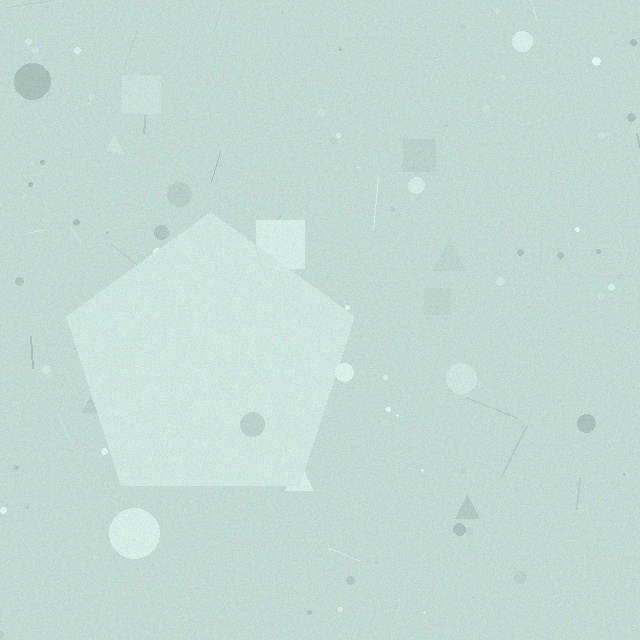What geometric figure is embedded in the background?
A pentagon is embedded in the background.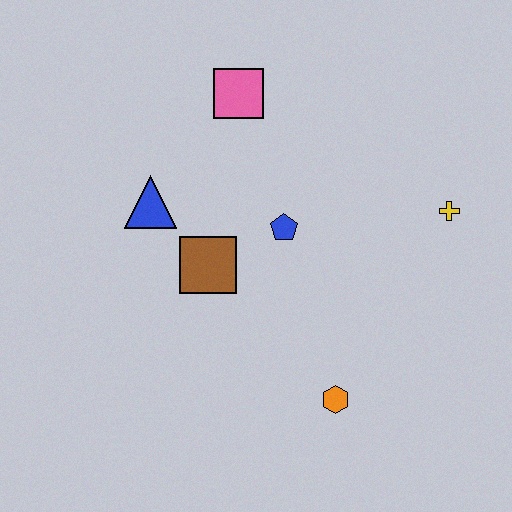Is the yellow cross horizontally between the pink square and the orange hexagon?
No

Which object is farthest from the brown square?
The yellow cross is farthest from the brown square.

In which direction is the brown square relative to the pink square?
The brown square is below the pink square.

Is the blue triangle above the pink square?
No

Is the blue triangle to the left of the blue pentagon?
Yes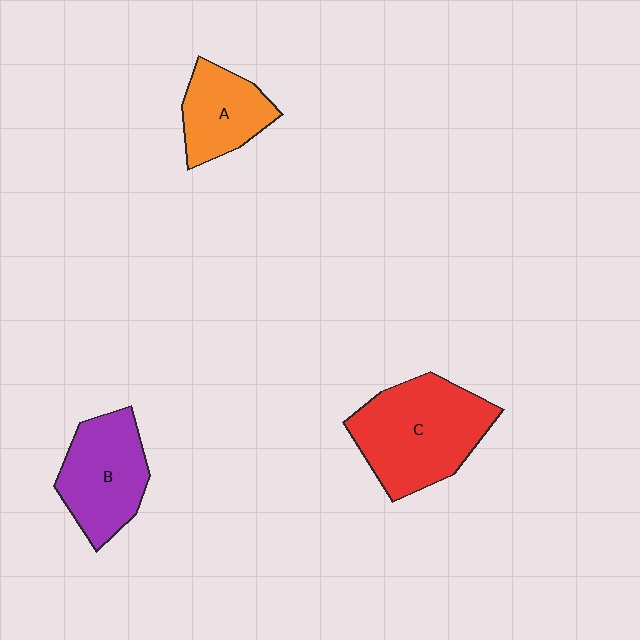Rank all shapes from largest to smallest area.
From largest to smallest: C (red), B (purple), A (orange).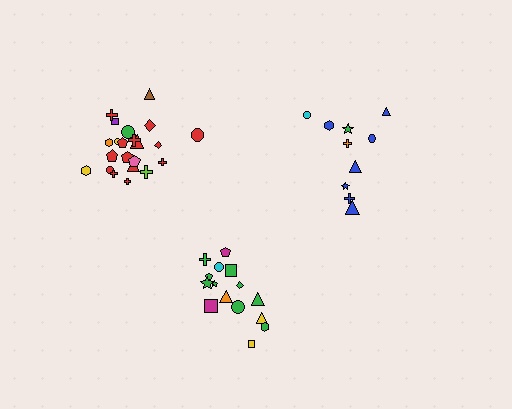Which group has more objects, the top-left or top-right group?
The top-left group.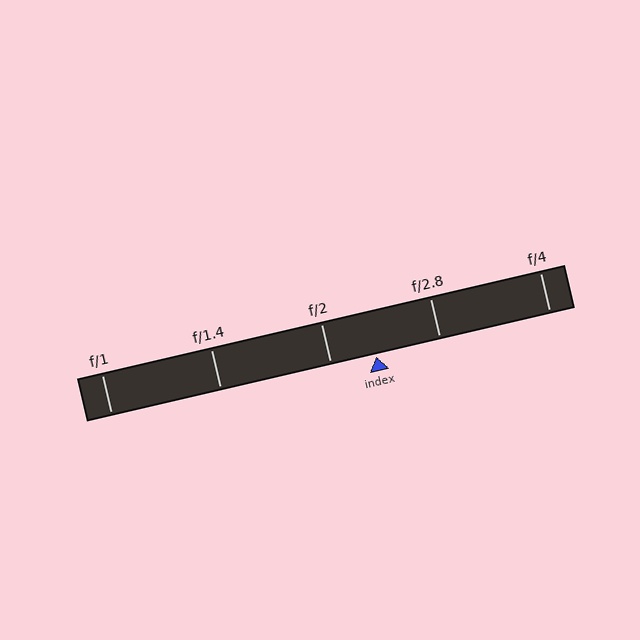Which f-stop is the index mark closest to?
The index mark is closest to f/2.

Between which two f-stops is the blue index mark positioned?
The index mark is between f/2 and f/2.8.